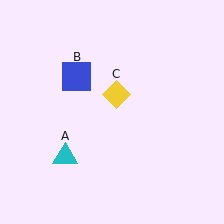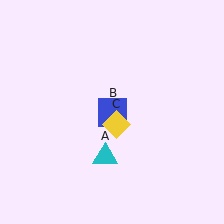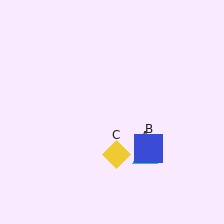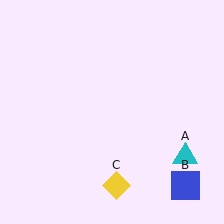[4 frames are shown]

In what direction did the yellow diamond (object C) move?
The yellow diamond (object C) moved down.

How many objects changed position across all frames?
3 objects changed position: cyan triangle (object A), blue square (object B), yellow diamond (object C).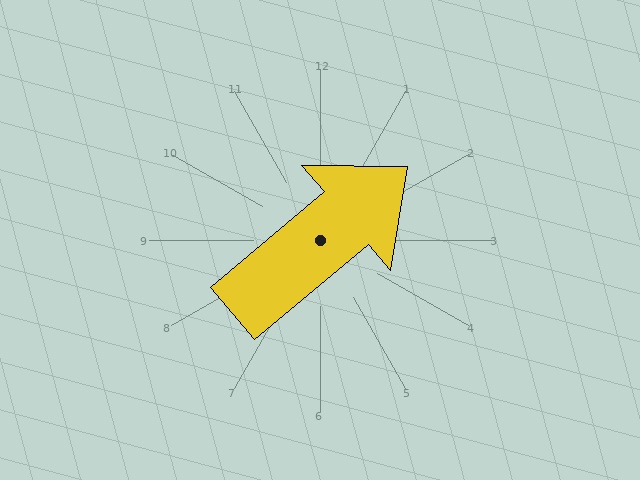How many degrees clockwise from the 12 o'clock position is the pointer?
Approximately 50 degrees.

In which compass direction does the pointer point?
Northeast.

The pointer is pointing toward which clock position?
Roughly 2 o'clock.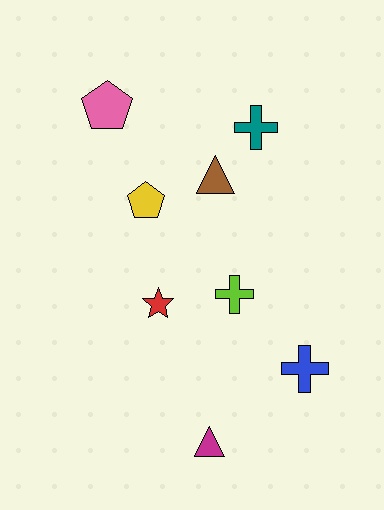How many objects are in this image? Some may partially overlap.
There are 8 objects.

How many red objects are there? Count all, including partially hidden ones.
There is 1 red object.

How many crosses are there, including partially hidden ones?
There are 3 crosses.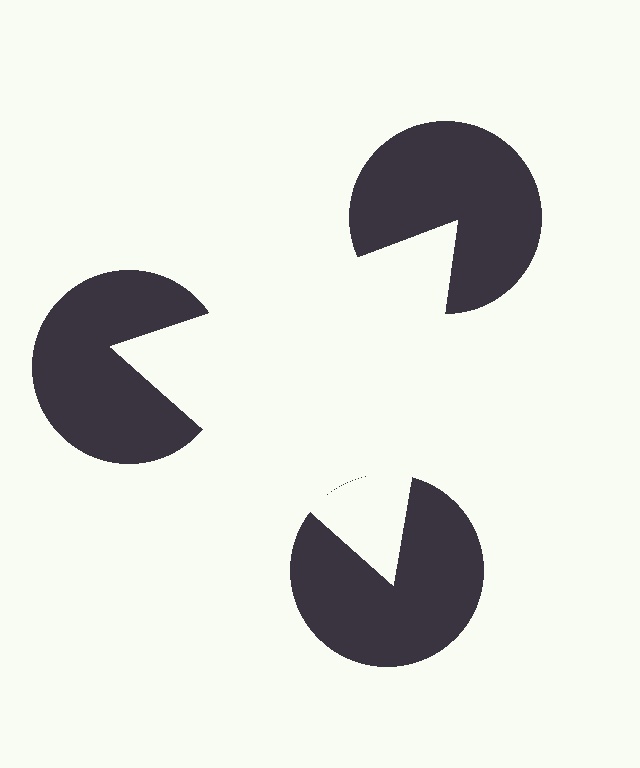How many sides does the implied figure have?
3 sides.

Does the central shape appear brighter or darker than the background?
It typically appears slightly brighter than the background, even though no actual brightness change is drawn.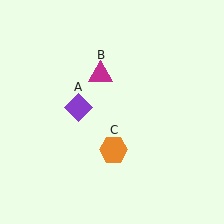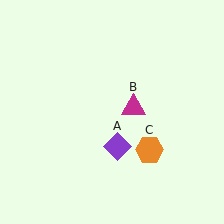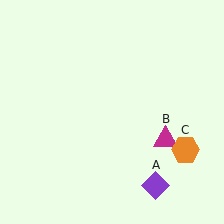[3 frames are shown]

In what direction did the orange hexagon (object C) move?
The orange hexagon (object C) moved right.